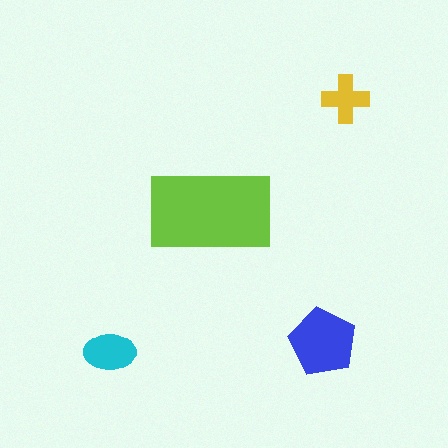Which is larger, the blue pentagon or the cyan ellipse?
The blue pentagon.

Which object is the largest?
The lime rectangle.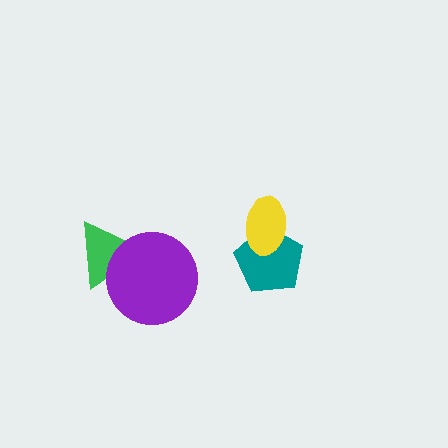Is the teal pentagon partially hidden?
Yes, it is partially covered by another shape.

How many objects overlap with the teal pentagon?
1 object overlaps with the teal pentagon.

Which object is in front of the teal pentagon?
The yellow ellipse is in front of the teal pentagon.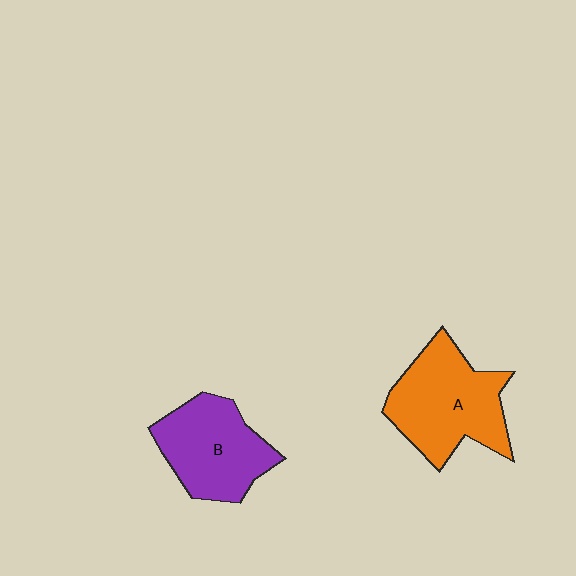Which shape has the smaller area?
Shape B (purple).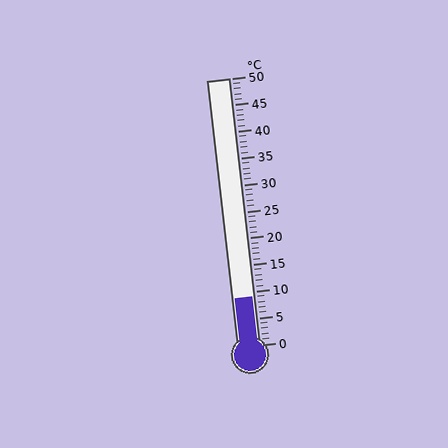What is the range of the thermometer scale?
The thermometer scale ranges from 0°C to 50°C.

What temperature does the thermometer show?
The thermometer shows approximately 9°C.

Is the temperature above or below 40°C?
The temperature is below 40°C.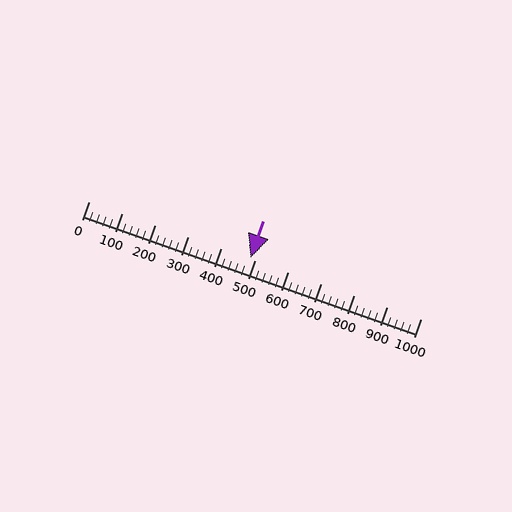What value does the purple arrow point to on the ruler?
The purple arrow points to approximately 487.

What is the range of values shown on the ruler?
The ruler shows values from 0 to 1000.